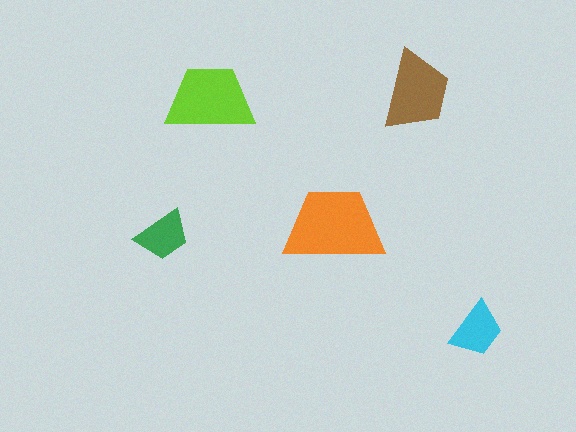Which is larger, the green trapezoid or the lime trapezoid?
The lime one.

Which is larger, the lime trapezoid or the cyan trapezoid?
The lime one.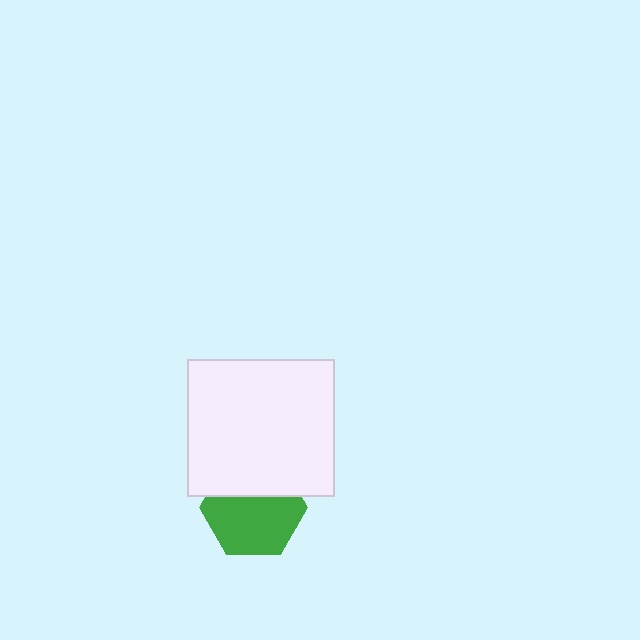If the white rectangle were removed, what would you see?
You would see the complete green hexagon.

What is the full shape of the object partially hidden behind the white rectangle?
The partially hidden object is a green hexagon.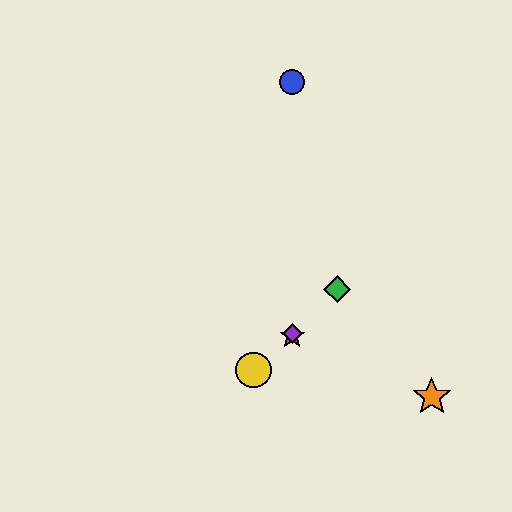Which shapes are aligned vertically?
The red star, the blue circle, the purple diamond are aligned vertically.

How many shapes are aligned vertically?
3 shapes (the red star, the blue circle, the purple diamond) are aligned vertically.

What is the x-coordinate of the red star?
The red star is at x≈292.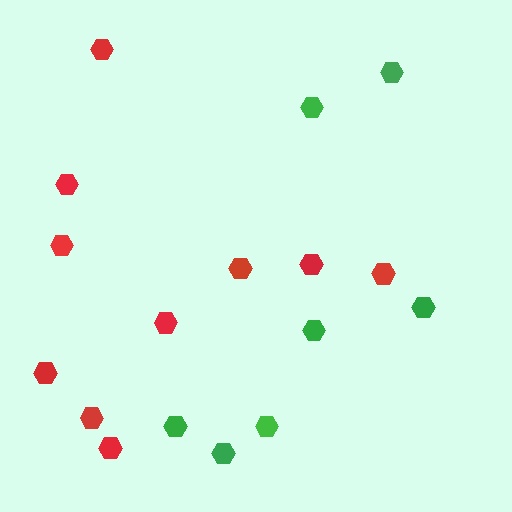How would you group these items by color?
There are 2 groups: one group of red hexagons (10) and one group of green hexagons (7).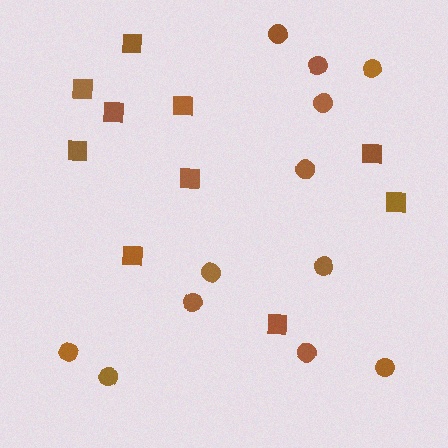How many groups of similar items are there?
There are 2 groups: one group of squares (10) and one group of circles (12).